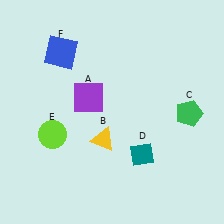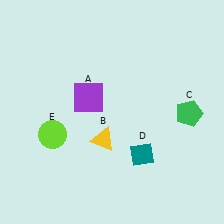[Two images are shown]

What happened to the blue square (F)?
The blue square (F) was removed in Image 2. It was in the top-left area of Image 1.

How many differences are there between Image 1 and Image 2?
There is 1 difference between the two images.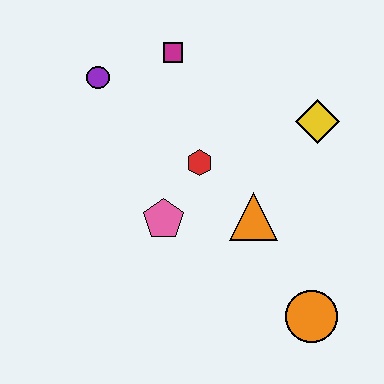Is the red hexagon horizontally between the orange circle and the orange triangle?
No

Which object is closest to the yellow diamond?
The orange triangle is closest to the yellow diamond.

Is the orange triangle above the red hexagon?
No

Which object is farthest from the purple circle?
The orange circle is farthest from the purple circle.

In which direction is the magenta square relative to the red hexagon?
The magenta square is above the red hexagon.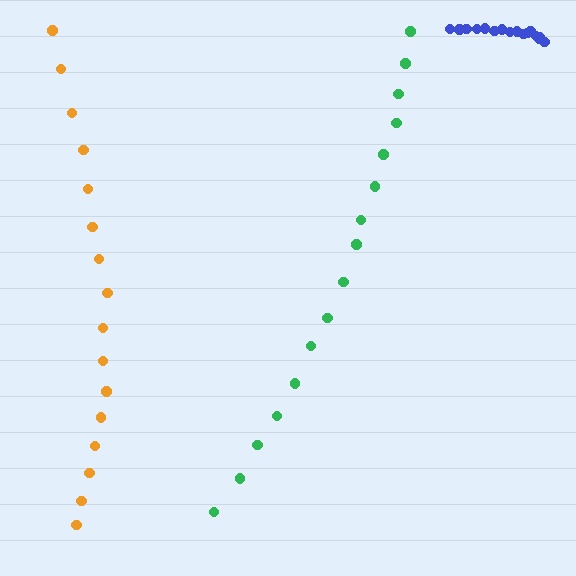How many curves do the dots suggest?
There are 3 distinct paths.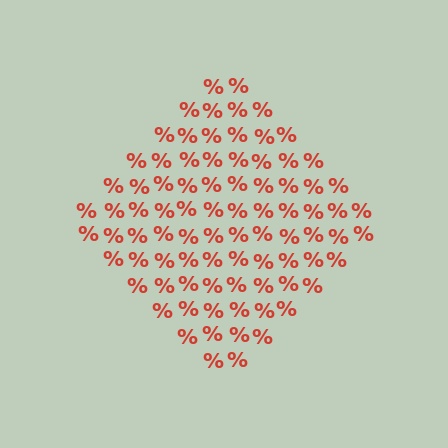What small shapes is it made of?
It is made of small percent signs.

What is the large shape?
The large shape is a diamond.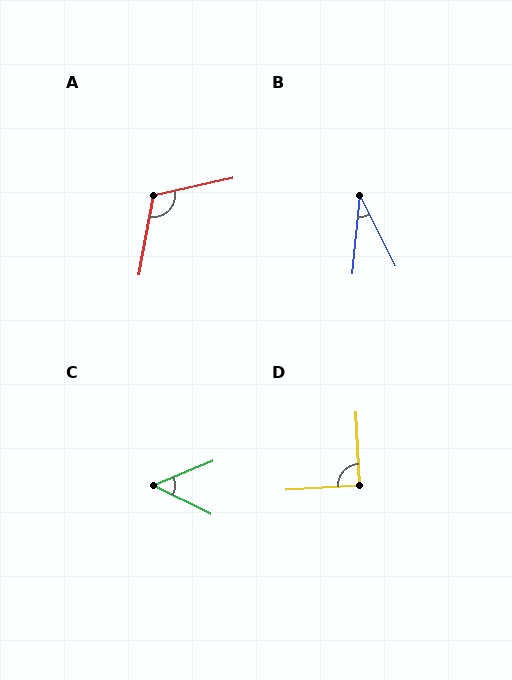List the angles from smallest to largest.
B (32°), C (49°), D (91°), A (113°).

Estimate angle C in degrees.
Approximately 49 degrees.